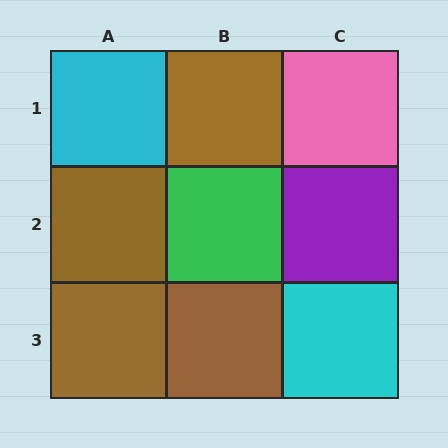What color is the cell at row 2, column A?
Brown.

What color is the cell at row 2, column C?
Purple.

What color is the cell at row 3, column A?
Brown.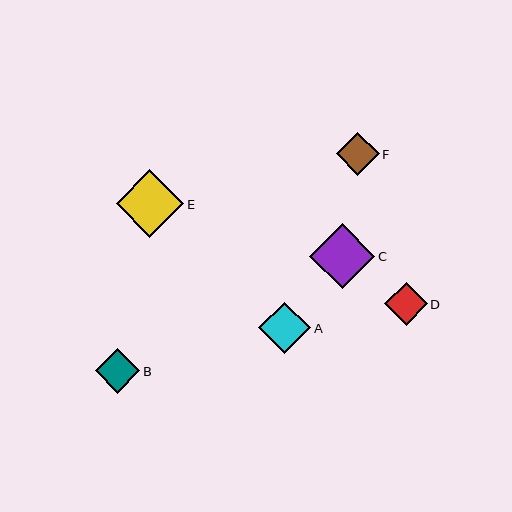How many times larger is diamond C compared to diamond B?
Diamond C is approximately 1.5 times the size of diamond B.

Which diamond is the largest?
Diamond E is the largest with a size of approximately 68 pixels.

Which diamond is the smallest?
Diamond D is the smallest with a size of approximately 42 pixels.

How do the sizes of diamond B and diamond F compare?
Diamond B and diamond F are approximately the same size.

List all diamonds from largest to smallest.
From largest to smallest: E, C, A, B, F, D.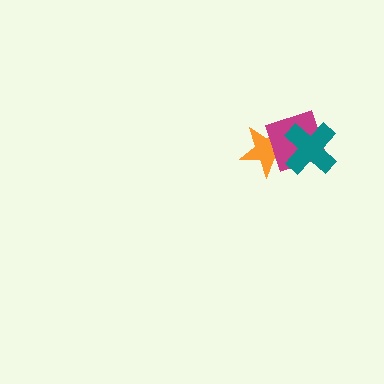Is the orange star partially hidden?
Yes, it is partially covered by another shape.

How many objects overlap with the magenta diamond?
2 objects overlap with the magenta diamond.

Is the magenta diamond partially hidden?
Yes, it is partially covered by another shape.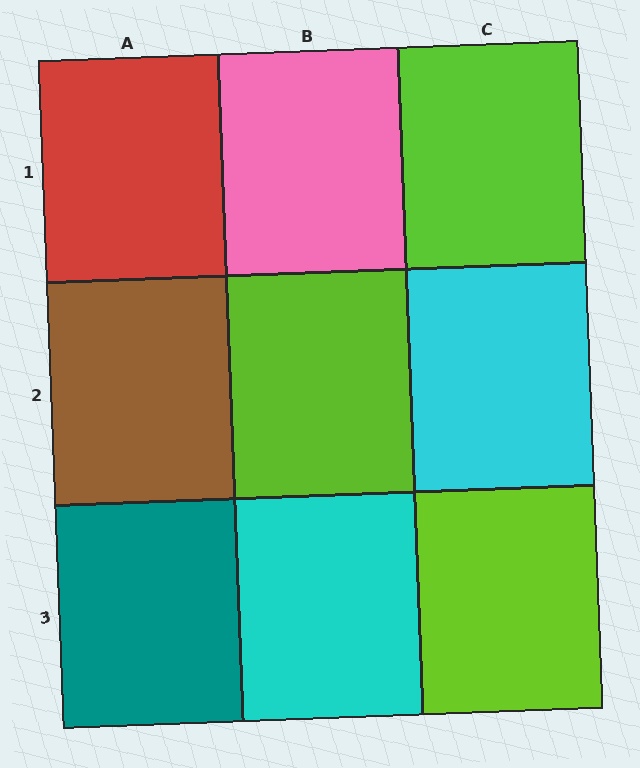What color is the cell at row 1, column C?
Lime.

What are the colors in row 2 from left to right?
Brown, lime, cyan.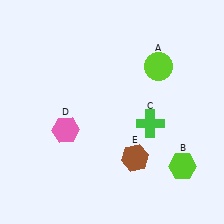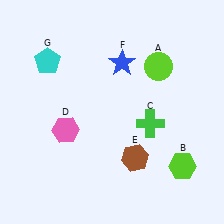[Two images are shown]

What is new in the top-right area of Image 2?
A blue star (F) was added in the top-right area of Image 2.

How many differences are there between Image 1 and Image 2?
There are 2 differences between the two images.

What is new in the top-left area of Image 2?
A cyan pentagon (G) was added in the top-left area of Image 2.